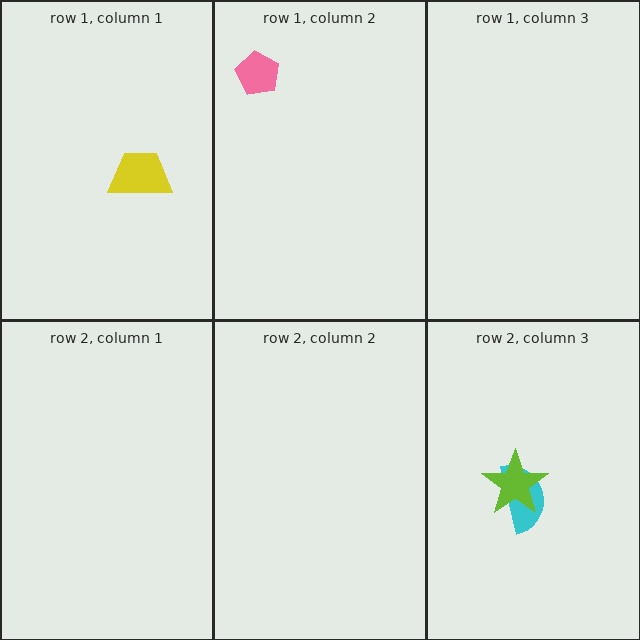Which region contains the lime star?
The row 2, column 3 region.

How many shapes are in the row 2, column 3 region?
2.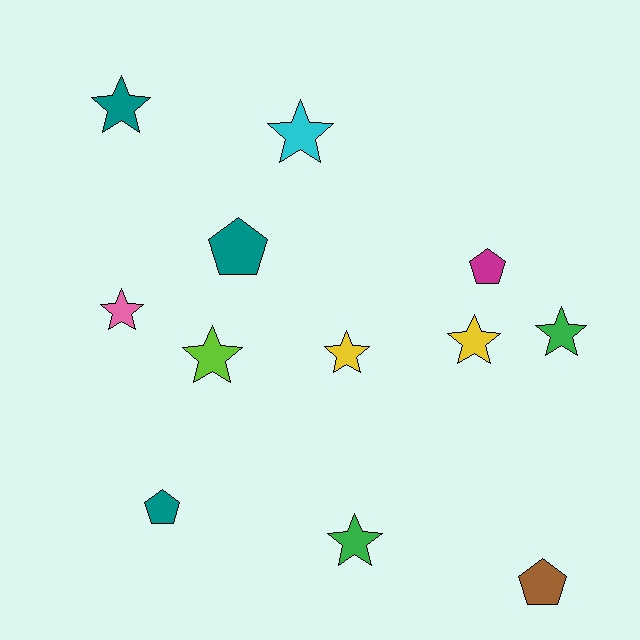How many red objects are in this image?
There are no red objects.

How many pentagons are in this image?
There are 4 pentagons.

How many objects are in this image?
There are 12 objects.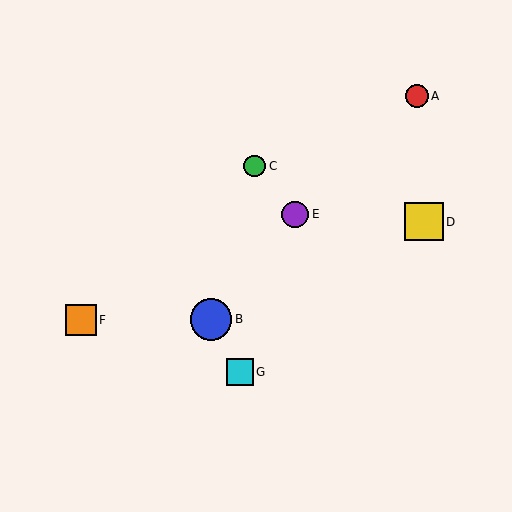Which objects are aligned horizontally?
Objects B, F are aligned horizontally.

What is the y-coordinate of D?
Object D is at y≈222.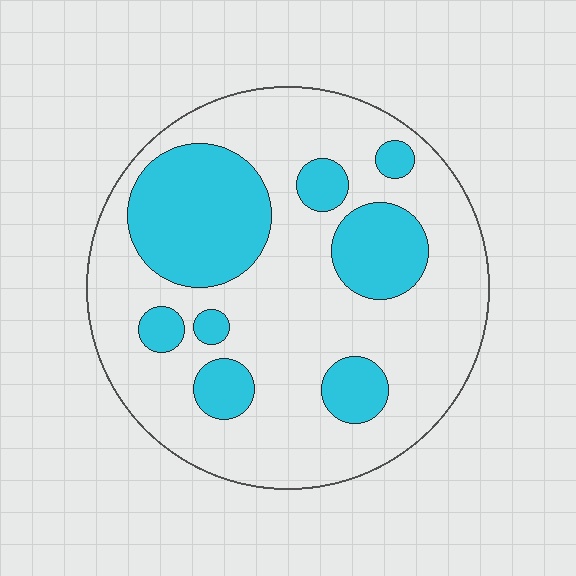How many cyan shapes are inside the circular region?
8.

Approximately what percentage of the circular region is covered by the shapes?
Approximately 30%.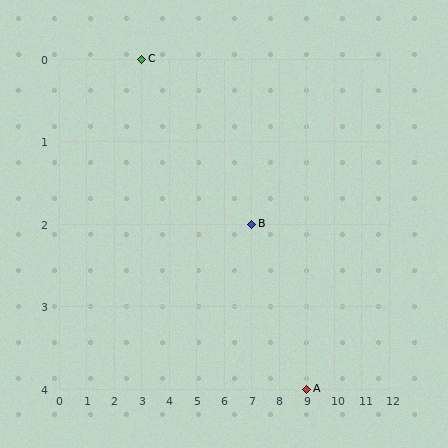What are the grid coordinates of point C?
Point C is at grid coordinates (3, 0).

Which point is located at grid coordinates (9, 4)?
Point A is at (9, 4).